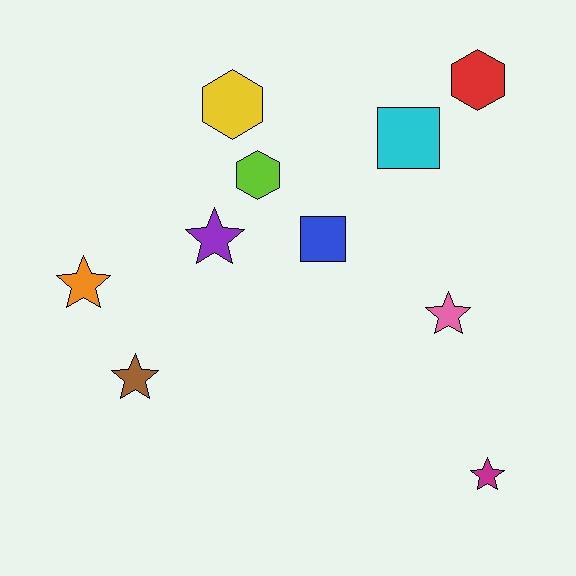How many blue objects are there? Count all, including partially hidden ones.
There is 1 blue object.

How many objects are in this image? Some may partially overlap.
There are 10 objects.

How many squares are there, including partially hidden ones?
There are 2 squares.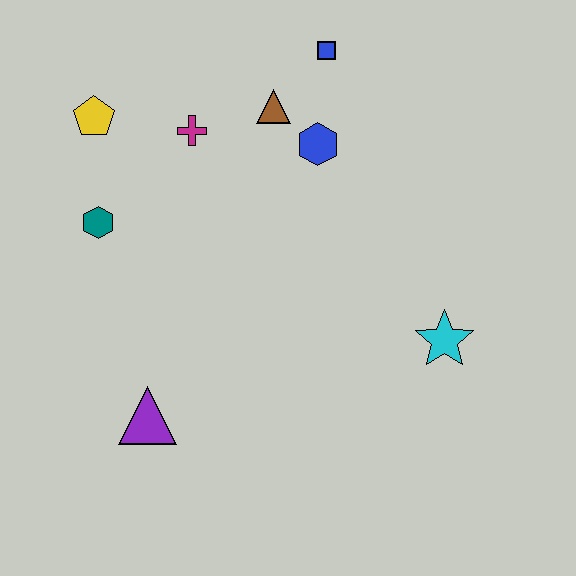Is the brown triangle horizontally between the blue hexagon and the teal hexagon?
Yes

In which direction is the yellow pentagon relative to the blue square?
The yellow pentagon is to the left of the blue square.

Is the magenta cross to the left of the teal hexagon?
No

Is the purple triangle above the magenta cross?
No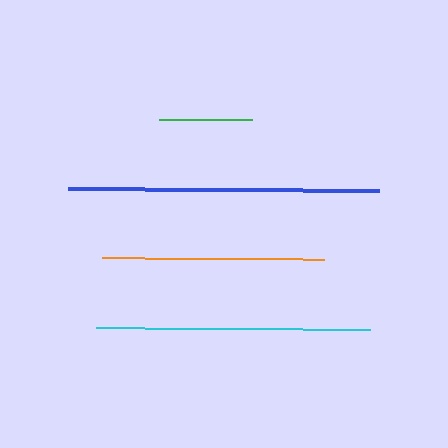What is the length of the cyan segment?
The cyan segment is approximately 274 pixels long.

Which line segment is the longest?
The blue line is the longest at approximately 312 pixels.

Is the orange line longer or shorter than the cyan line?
The cyan line is longer than the orange line.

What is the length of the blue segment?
The blue segment is approximately 312 pixels long.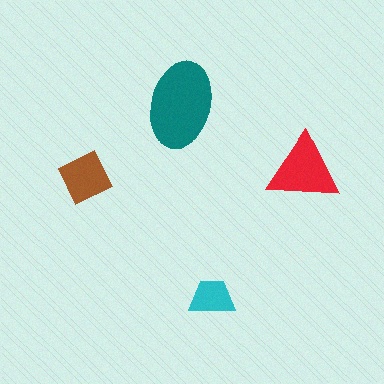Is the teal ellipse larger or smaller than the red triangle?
Larger.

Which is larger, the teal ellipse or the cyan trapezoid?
The teal ellipse.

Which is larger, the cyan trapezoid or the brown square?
The brown square.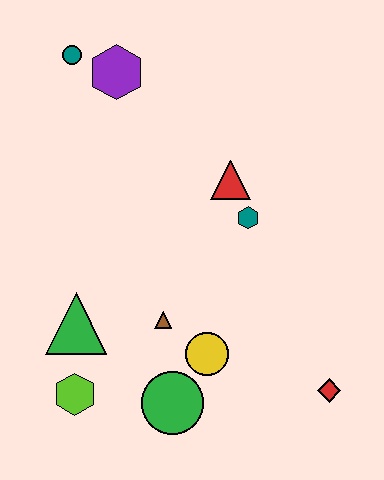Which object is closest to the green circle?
The yellow circle is closest to the green circle.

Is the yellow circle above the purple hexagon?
No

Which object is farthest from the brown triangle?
The teal circle is farthest from the brown triangle.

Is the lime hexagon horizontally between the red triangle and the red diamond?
No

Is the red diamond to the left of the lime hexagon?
No